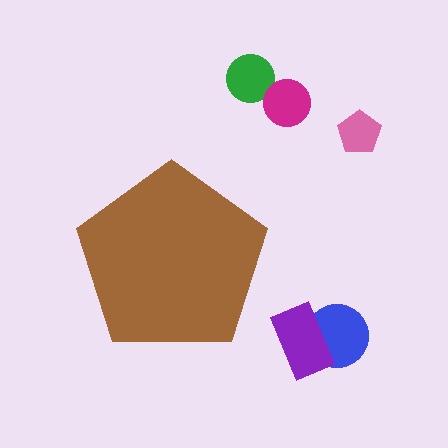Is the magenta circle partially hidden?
No, the magenta circle is fully visible.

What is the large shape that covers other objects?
A brown pentagon.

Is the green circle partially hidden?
No, the green circle is fully visible.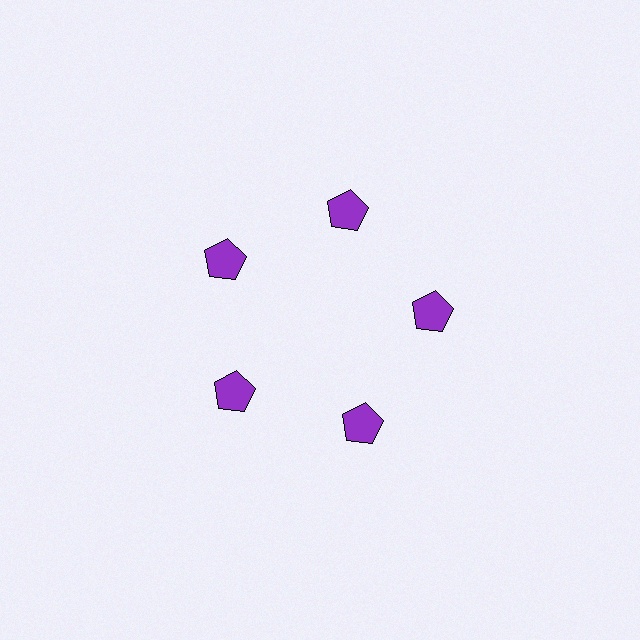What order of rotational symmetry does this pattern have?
This pattern has 5-fold rotational symmetry.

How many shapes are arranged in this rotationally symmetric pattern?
There are 5 shapes, arranged in 5 groups of 1.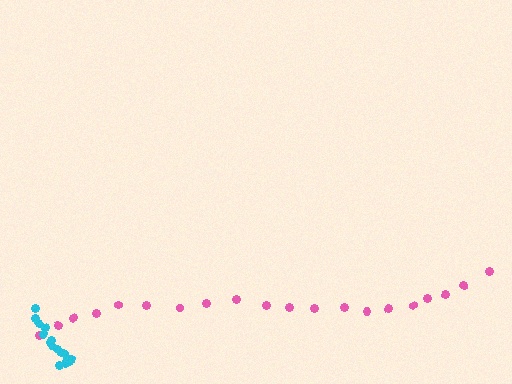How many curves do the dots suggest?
There are 2 distinct paths.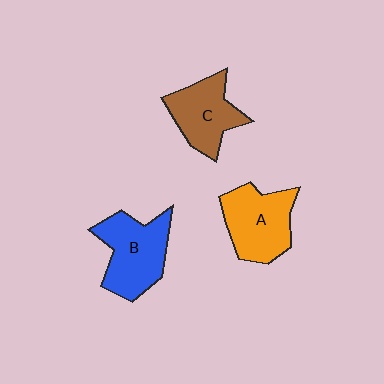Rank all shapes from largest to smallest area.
From largest to smallest: B (blue), A (orange), C (brown).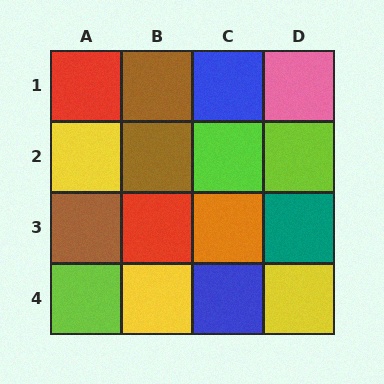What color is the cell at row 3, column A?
Brown.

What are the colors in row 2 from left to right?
Yellow, brown, lime, lime.